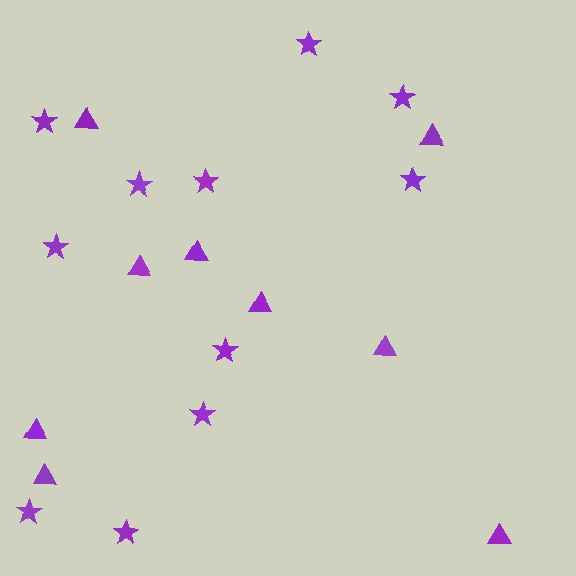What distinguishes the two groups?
There are 2 groups: one group of triangles (9) and one group of stars (11).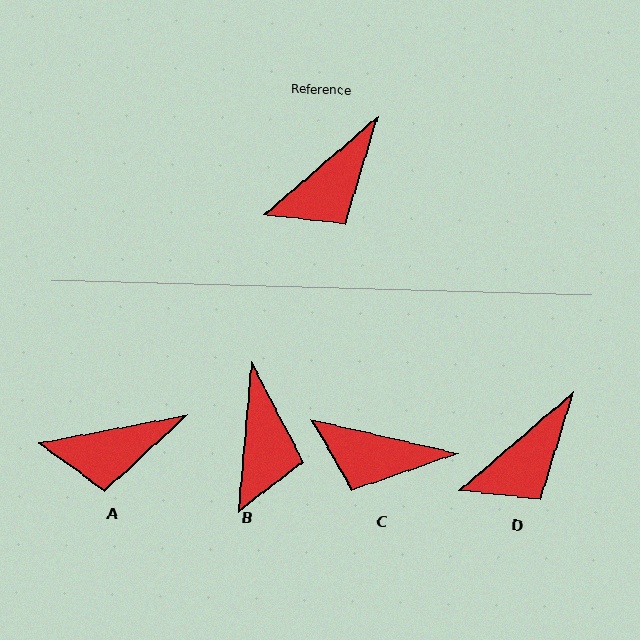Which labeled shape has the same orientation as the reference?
D.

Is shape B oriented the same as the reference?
No, it is off by about 44 degrees.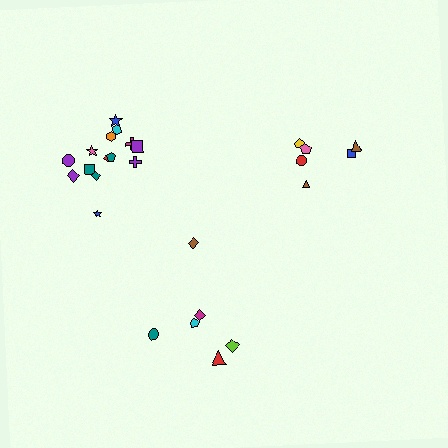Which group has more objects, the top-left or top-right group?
The top-left group.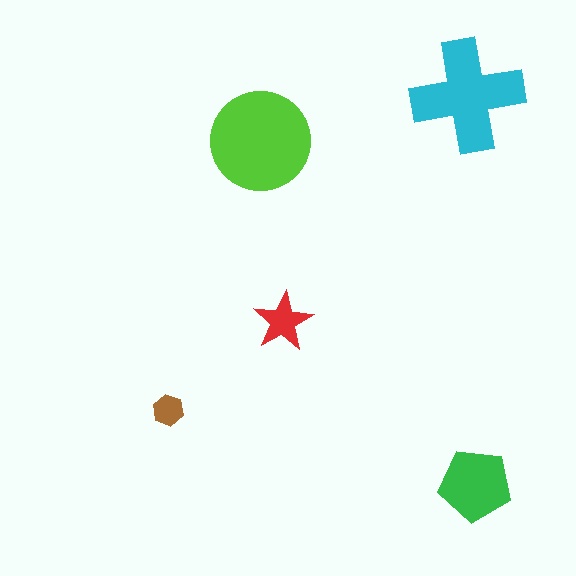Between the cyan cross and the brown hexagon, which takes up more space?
The cyan cross.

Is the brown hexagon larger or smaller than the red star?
Smaller.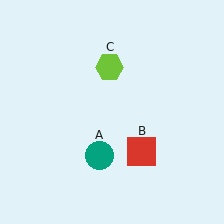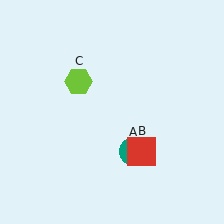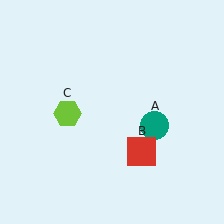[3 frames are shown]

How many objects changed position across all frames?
2 objects changed position: teal circle (object A), lime hexagon (object C).